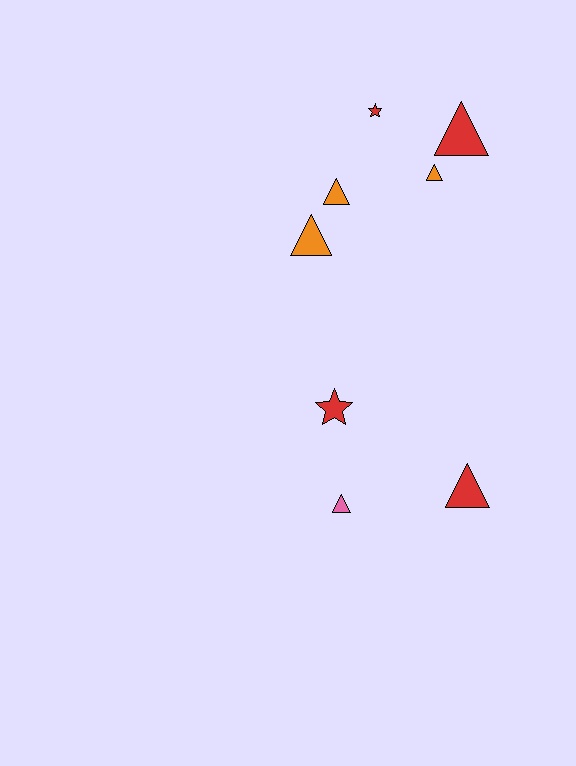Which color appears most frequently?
Red, with 4 objects.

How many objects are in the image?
There are 8 objects.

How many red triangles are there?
There are 2 red triangles.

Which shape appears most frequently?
Triangle, with 6 objects.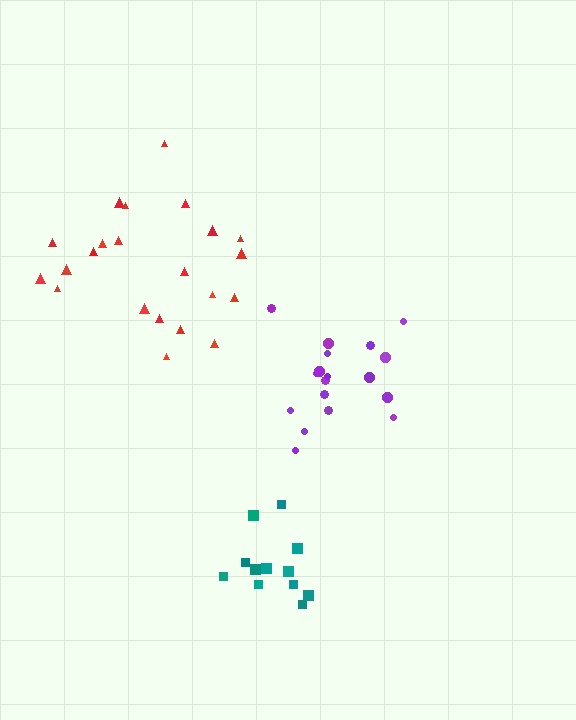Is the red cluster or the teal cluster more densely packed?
Teal.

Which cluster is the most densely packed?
Teal.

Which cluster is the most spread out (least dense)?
Red.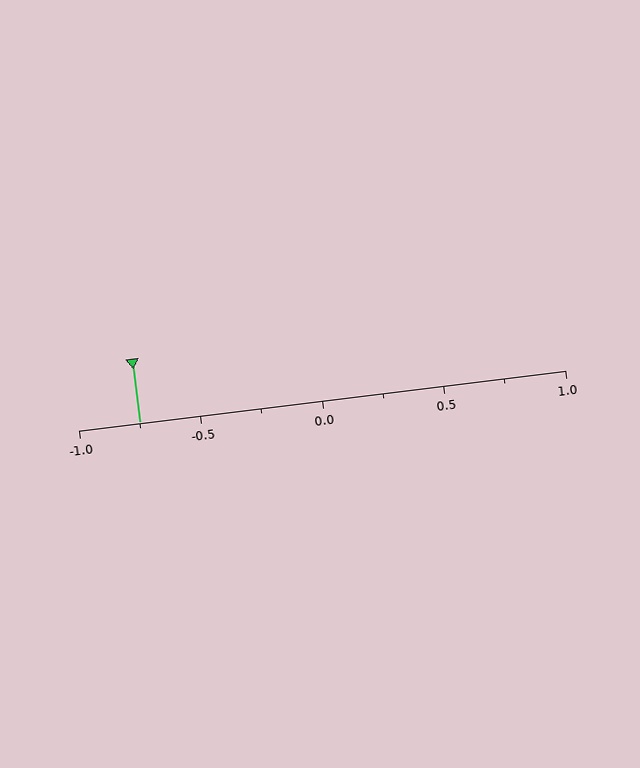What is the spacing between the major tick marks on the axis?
The major ticks are spaced 0.5 apart.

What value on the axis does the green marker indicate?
The marker indicates approximately -0.75.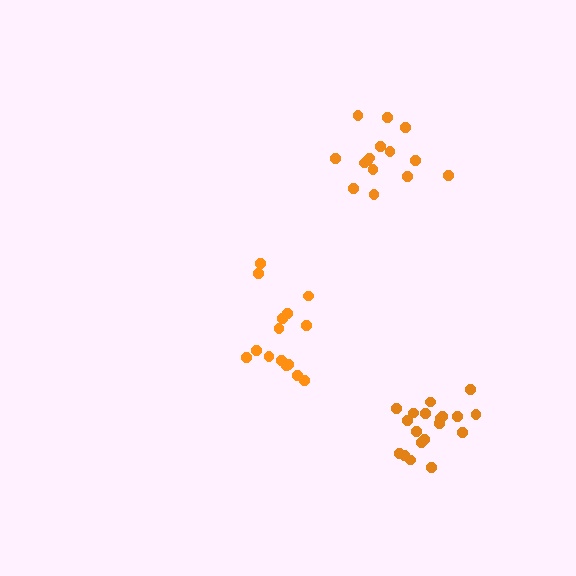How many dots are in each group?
Group 1: 15 dots, Group 2: 19 dots, Group 3: 15 dots (49 total).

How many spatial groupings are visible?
There are 3 spatial groupings.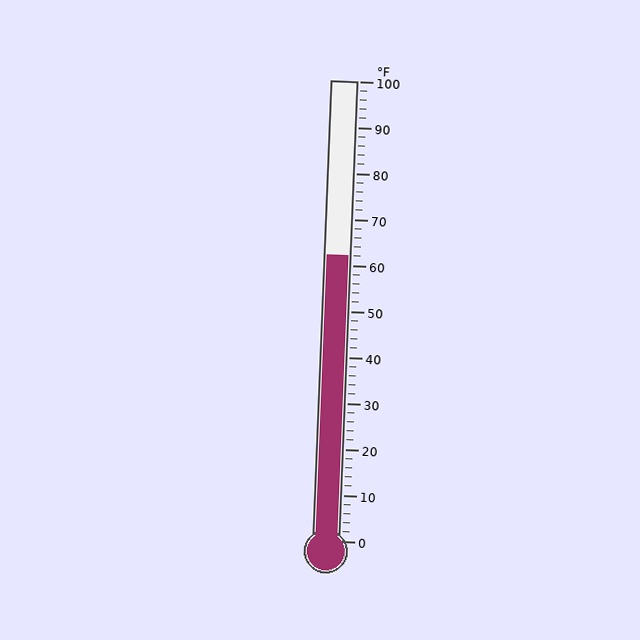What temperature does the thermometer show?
The thermometer shows approximately 62°F.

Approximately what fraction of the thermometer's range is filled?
The thermometer is filled to approximately 60% of its range.